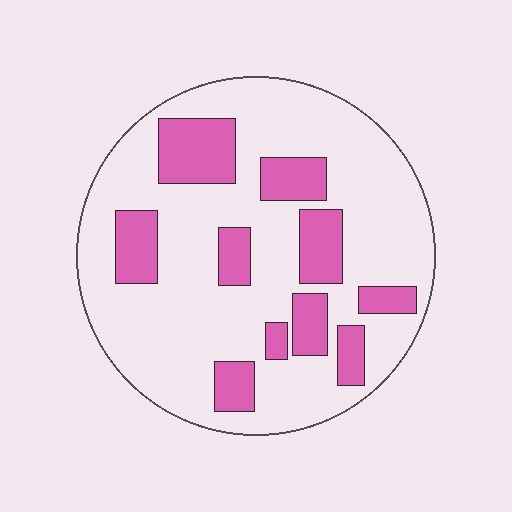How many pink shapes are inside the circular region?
10.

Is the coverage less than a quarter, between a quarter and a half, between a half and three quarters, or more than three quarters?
Less than a quarter.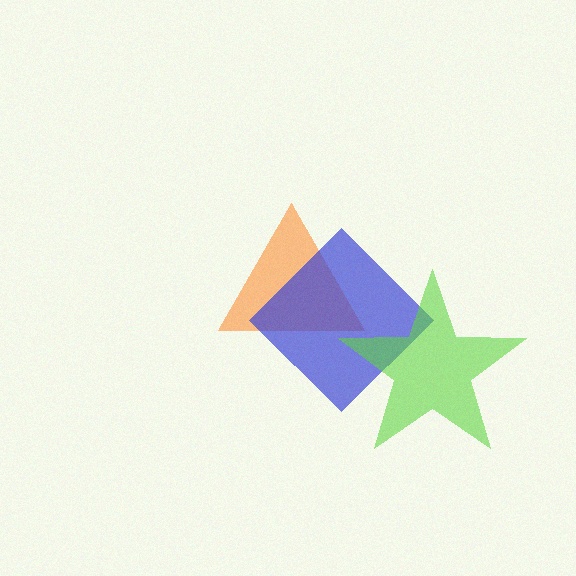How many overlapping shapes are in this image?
There are 3 overlapping shapes in the image.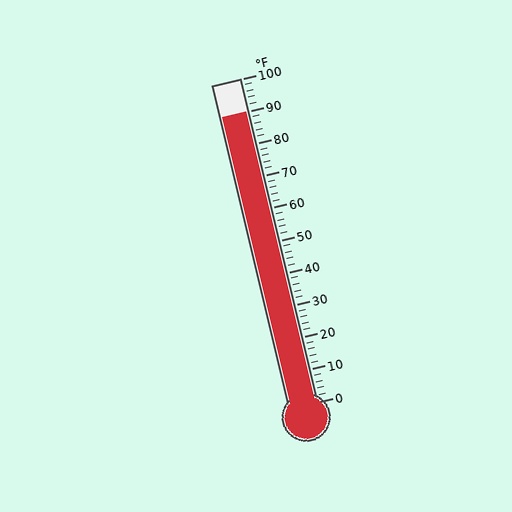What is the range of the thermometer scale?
The thermometer scale ranges from 0°F to 100°F.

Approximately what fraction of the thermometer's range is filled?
The thermometer is filled to approximately 90% of its range.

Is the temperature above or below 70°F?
The temperature is above 70°F.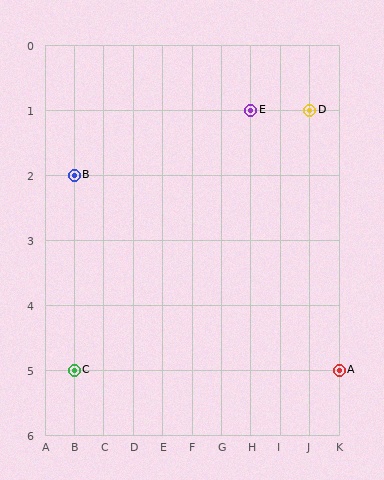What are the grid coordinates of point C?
Point C is at grid coordinates (B, 5).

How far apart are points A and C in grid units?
Points A and C are 9 columns apart.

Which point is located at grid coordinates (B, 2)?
Point B is at (B, 2).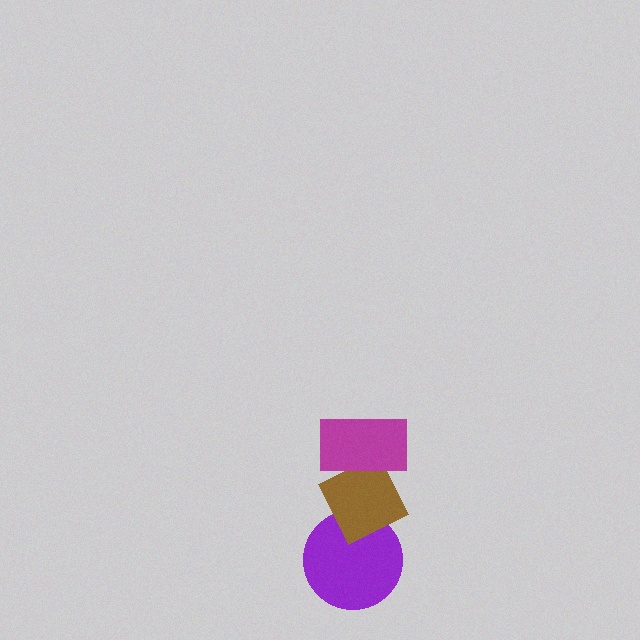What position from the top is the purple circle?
The purple circle is 3rd from the top.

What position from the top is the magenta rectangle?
The magenta rectangle is 1st from the top.